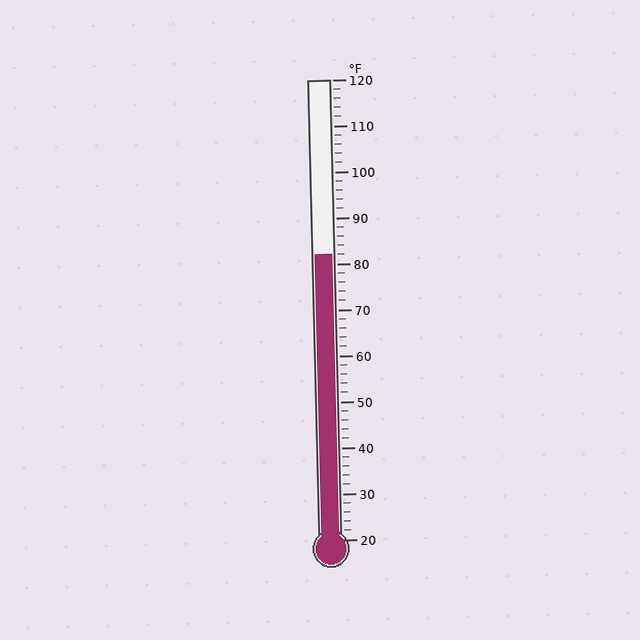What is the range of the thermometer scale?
The thermometer scale ranges from 20°F to 120°F.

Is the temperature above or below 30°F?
The temperature is above 30°F.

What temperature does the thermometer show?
The thermometer shows approximately 82°F.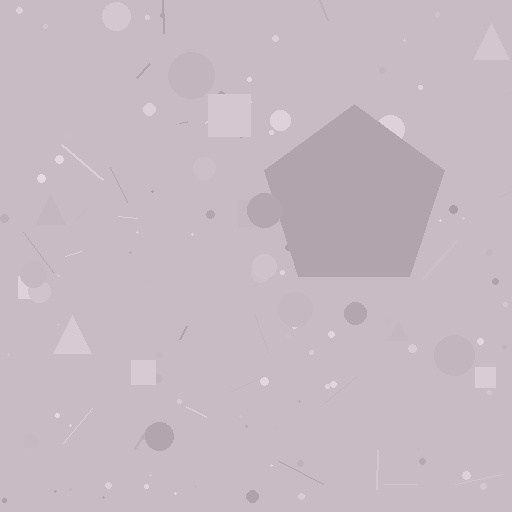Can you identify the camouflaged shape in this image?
The camouflaged shape is a pentagon.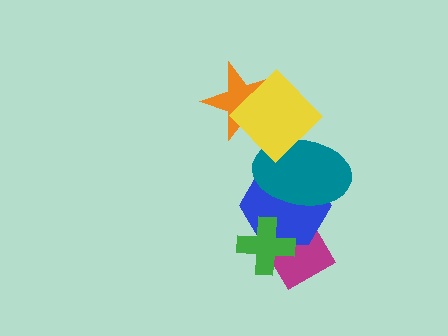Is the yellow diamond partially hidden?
No, no other shape covers it.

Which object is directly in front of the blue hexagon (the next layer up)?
The green cross is directly in front of the blue hexagon.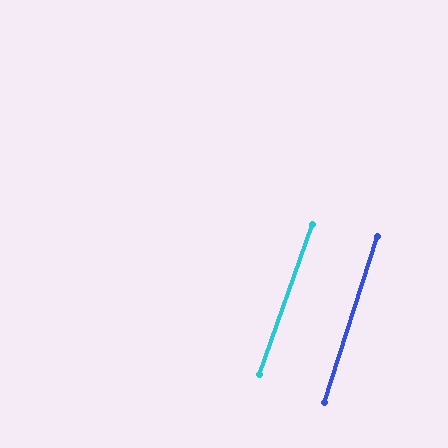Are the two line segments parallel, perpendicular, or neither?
Parallel — their directions differ by only 1.6°.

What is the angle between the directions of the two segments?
Approximately 2 degrees.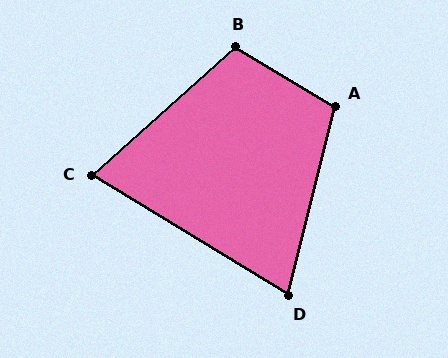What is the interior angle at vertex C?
Approximately 73 degrees (acute).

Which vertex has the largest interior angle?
B, at approximately 107 degrees.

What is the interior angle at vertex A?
Approximately 107 degrees (obtuse).